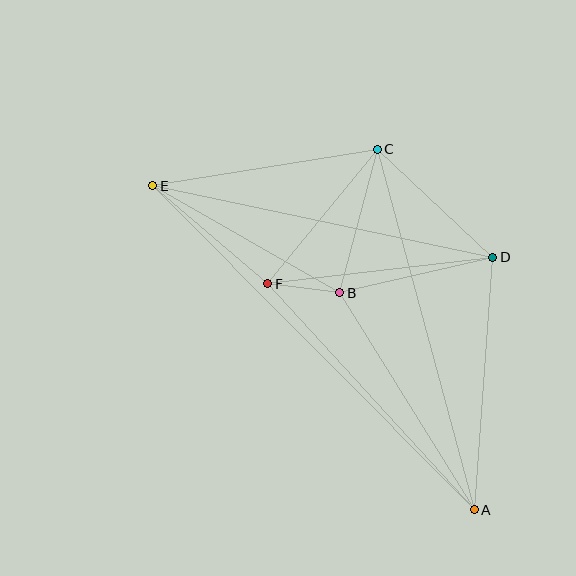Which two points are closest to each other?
Points B and F are closest to each other.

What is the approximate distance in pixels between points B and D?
The distance between B and D is approximately 157 pixels.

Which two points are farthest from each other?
Points A and E are farthest from each other.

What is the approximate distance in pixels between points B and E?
The distance between B and E is approximately 215 pixels.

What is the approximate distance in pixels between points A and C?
The distance between A and C is approximately 373 pixels.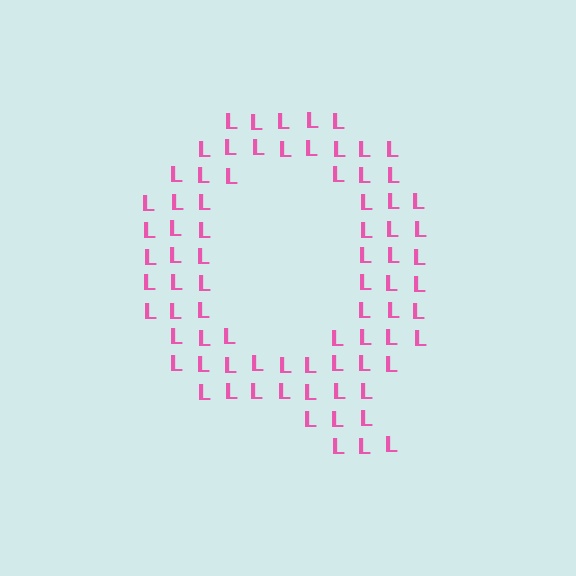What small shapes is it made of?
It is made of small letter L's.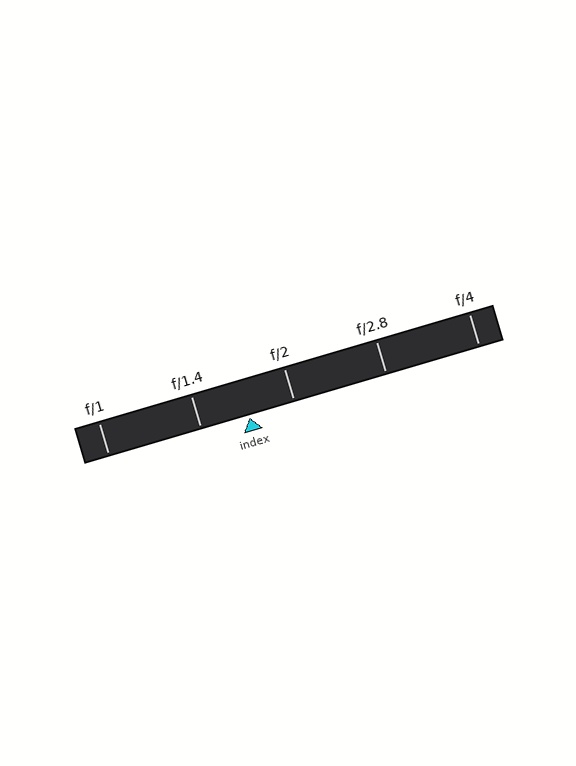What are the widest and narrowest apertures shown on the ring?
The widest aperture shown is f/1 and the narrowest is f/4.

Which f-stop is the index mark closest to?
The index mark is closest to f/2.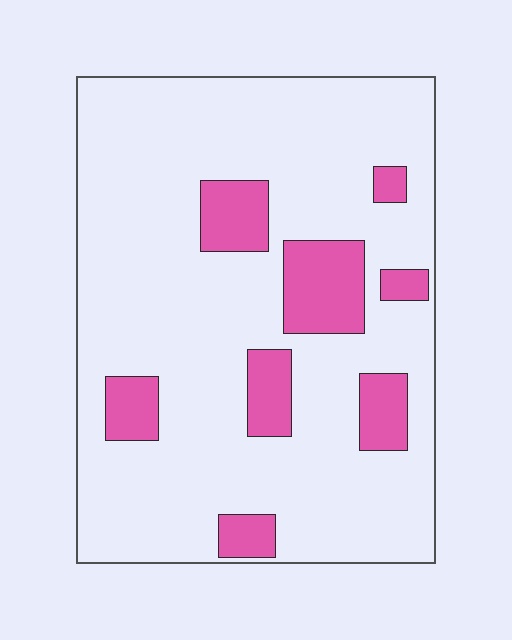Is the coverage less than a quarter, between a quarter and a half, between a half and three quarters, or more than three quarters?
Less than a quarter.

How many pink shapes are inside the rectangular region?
8.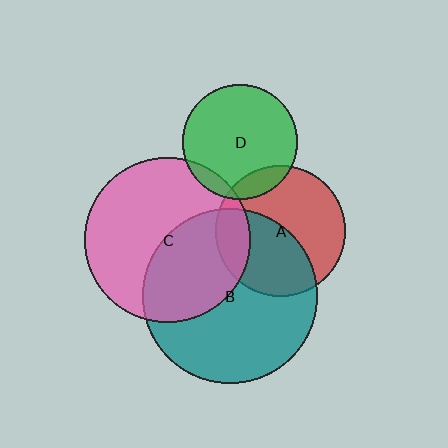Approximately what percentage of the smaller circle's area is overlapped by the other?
Approximately 10%.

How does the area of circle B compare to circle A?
Approximately 1.8 times.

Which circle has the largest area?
Circle B (teal).